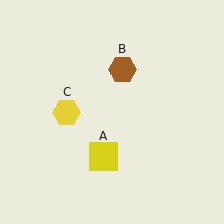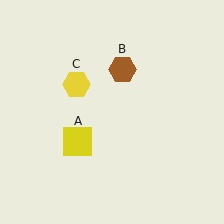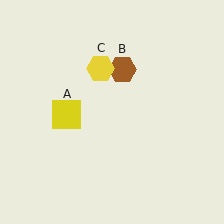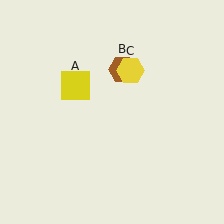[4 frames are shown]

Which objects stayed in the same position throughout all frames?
Brown hexagon (object B) remained stationary.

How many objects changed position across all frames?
2 objects changed position: yellow square (object A), yellow hexagon (object C).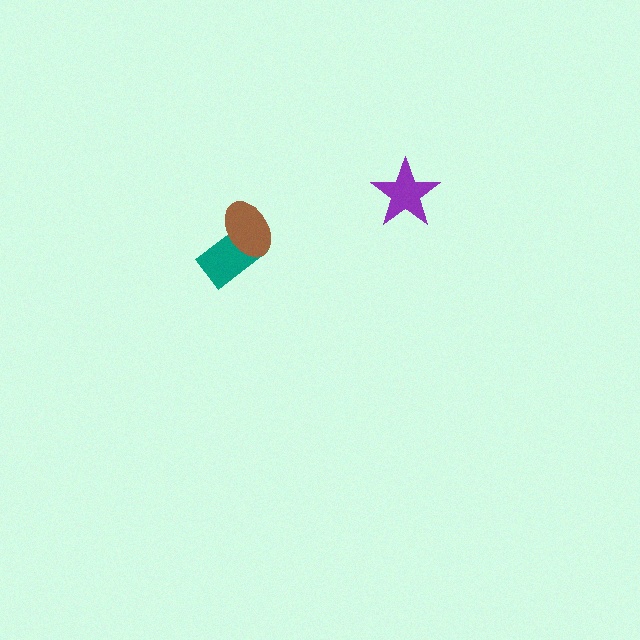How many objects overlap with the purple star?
0 objects overlap with the purple star.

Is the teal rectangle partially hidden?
Yes, it is partially covered by another shape.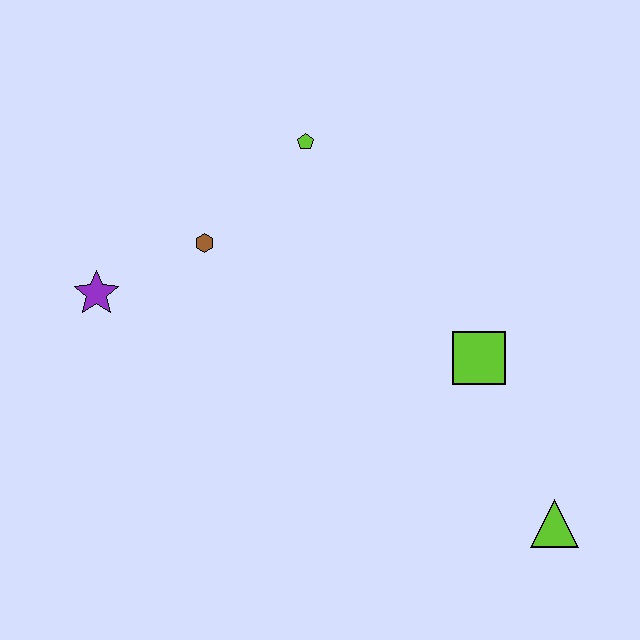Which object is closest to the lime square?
The lime triangle is closest to the lime square.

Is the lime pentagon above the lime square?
Yes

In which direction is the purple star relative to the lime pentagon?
The purple star is to the left of the lime pentagon.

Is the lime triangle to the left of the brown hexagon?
No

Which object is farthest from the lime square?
The purple star is farthest from the lime square.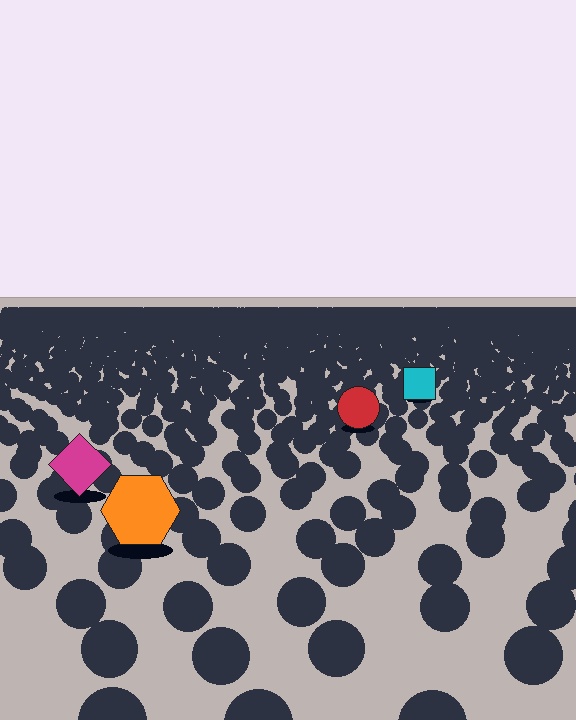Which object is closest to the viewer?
The orange hexagon is closest. The texture marks near it are larger and more spread out.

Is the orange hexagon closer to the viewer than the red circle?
Yes. The orange hexagon is closer — you can tell from the texture gradient: the ground texture is coarser near it.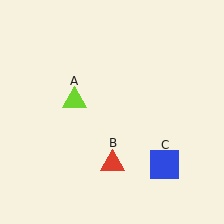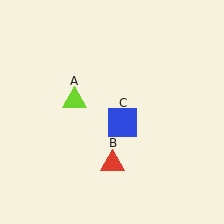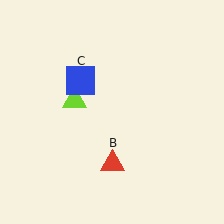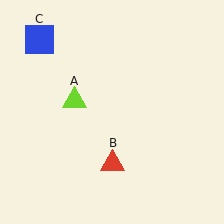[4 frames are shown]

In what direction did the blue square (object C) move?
The blue square (object C) moved up and to the left.